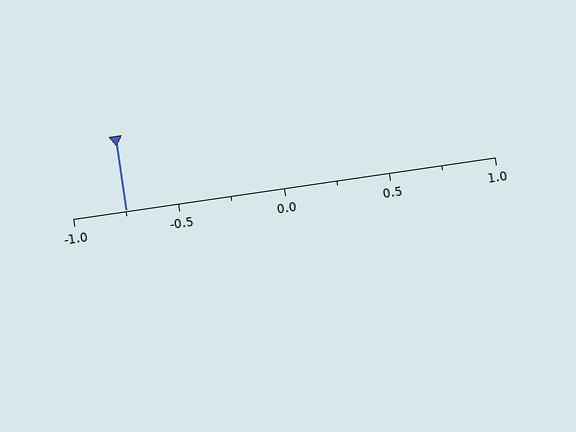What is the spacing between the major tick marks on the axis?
The major ticks are spaced 0.5 apart.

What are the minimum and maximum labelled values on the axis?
The axis runs from -1.0 to 1.0.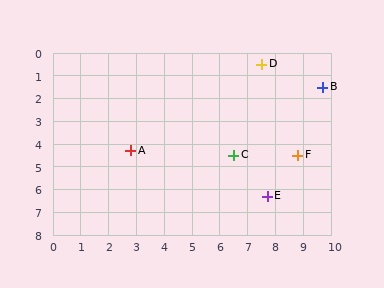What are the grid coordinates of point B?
Point B is at approximately (9.7, 1.5).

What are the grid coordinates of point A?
Point A is at approximately (2.8, 4.3).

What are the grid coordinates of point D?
Point D is at approximately (7.5, 0.5).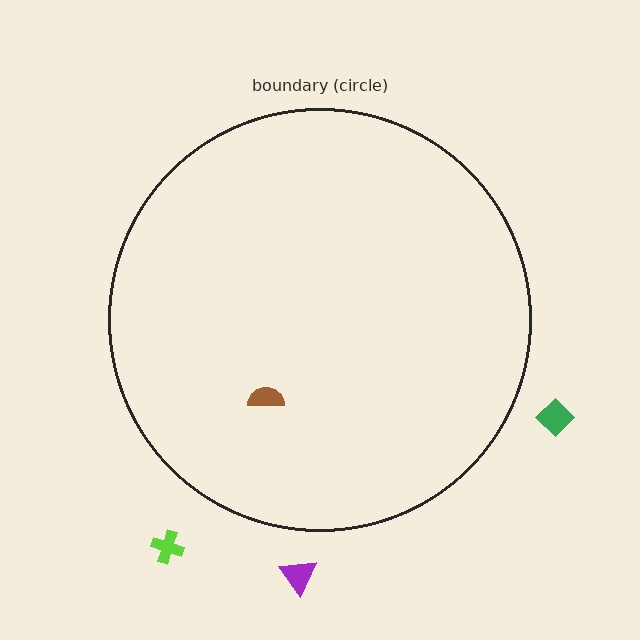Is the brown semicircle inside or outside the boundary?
Inside.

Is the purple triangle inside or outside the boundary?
Outside.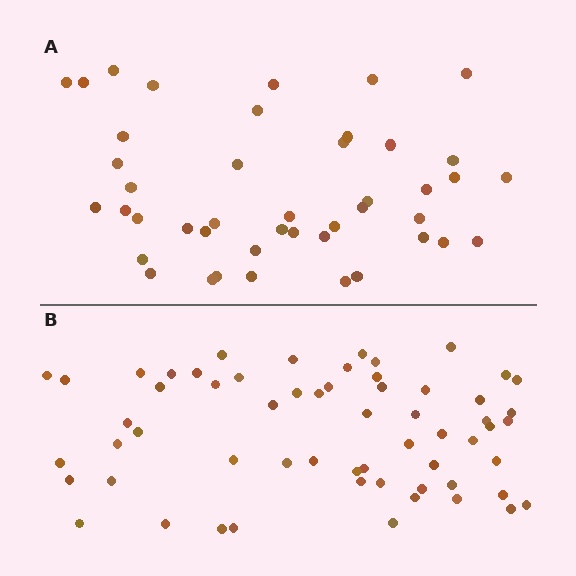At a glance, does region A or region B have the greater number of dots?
Region B (the bottom region) has more dots.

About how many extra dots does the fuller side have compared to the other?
Region B has approximately 15 more dots than region A.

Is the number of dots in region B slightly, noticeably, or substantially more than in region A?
Region B has noticeably more, but not dramatically so. The ratio is roughly 1.4 to 1.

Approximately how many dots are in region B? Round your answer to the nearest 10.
About 60 dots.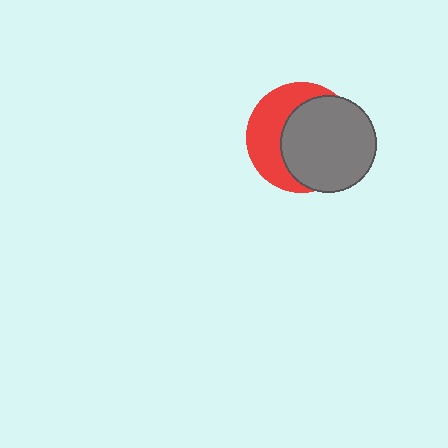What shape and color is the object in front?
The object in front is a gray circle.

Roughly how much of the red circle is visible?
A small part of it is visible (roughly 42%).